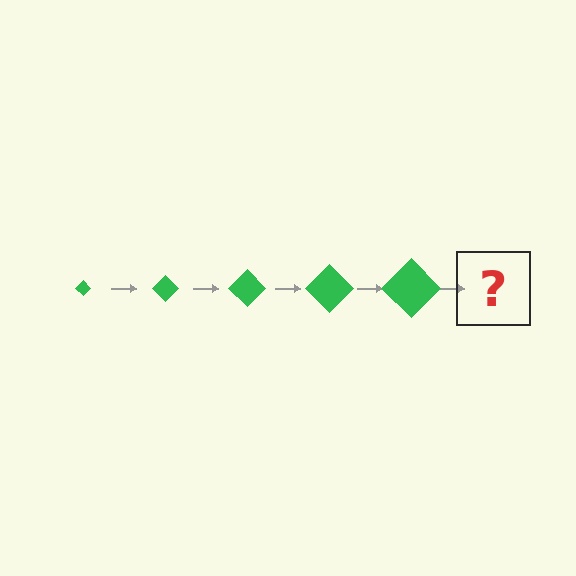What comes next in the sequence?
The next element should be a green diamond, larger than the previous one.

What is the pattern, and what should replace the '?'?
The pattern is that the diamond gets progressively larger each step. The '?' should be a green diamond, larger than the previous one.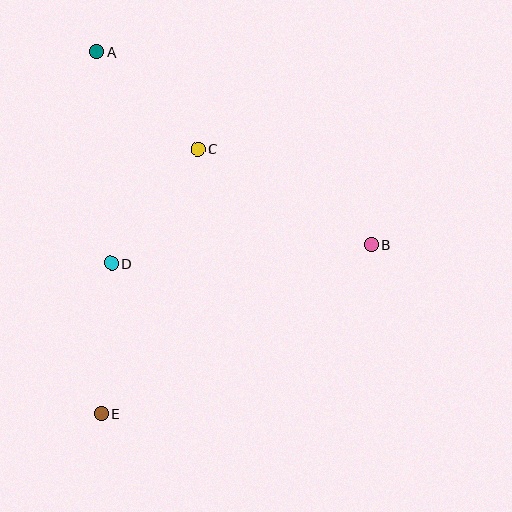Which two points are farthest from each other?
Points A and E are farthest from each other.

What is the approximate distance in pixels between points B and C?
The distance between B and C is approximately 199 pixels.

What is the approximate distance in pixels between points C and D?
The distance between C and D is approximately 144 pixels.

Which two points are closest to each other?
Points A and C are closest to each other.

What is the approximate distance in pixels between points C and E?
The distance between C and E is approximately 282 pixels.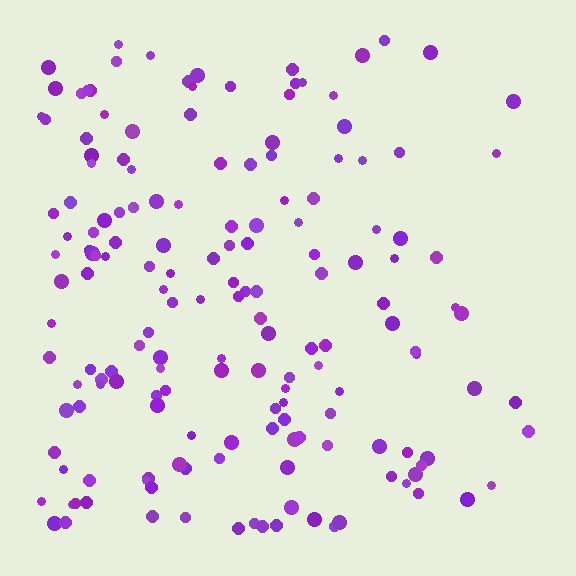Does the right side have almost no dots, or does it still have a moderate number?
Still a moderate number, just noticeably fewer than the left.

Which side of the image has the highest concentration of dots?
The left.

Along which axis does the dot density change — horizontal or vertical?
Horizontal.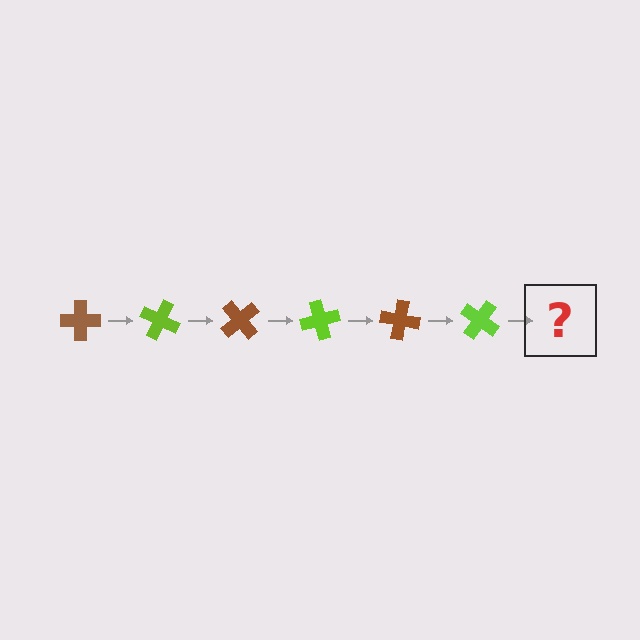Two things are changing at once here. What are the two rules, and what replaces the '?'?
The two rules are that it rotates 25 degrees each step and the color cycles through brown and lime. The '?' should be a brown cross, rotated 150 degrees from the start.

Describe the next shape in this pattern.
It should be a brown cross, rotated 150 degrees from the start.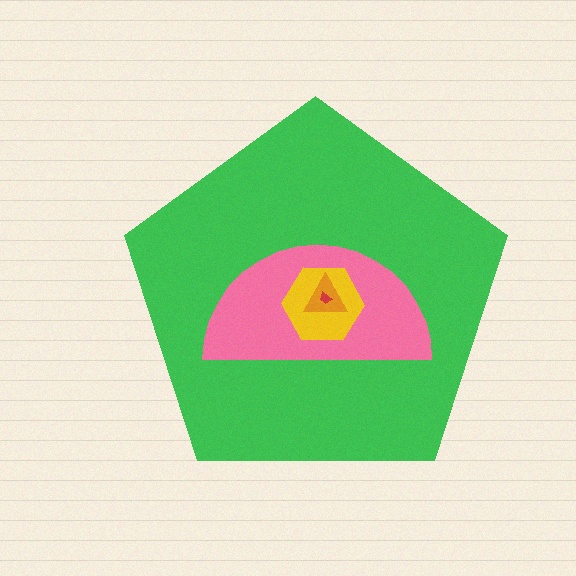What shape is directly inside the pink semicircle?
The yellow hexagon.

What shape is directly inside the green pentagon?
The pink semicircle.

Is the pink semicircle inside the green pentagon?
Yes.